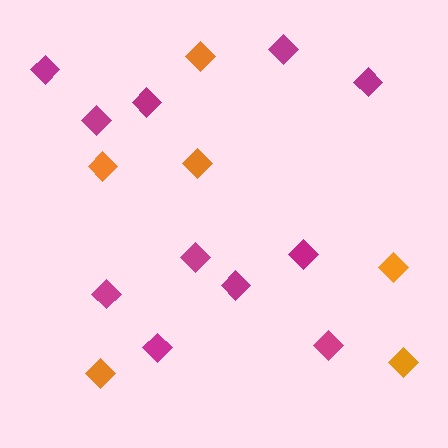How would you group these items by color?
There are 2 groups: one group of orange diamonds (6) and one group of magenta diamonds (11).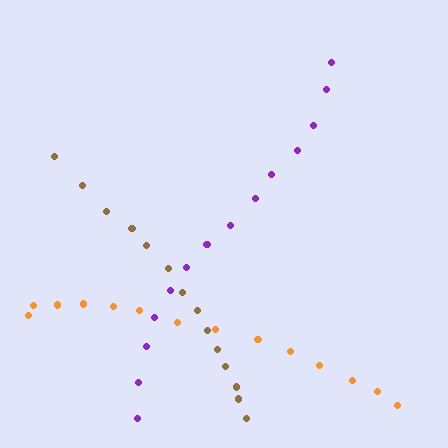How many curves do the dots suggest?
There are 3 distinct paths.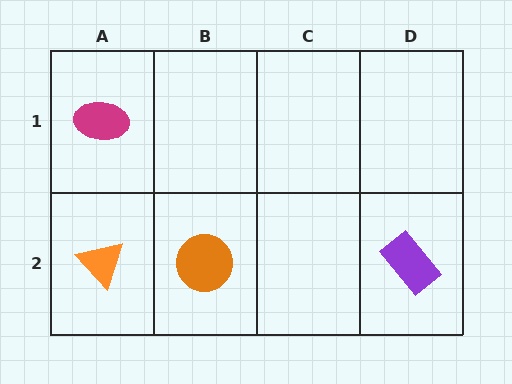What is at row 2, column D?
A purple rectangle.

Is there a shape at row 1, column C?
No, that cell is empty.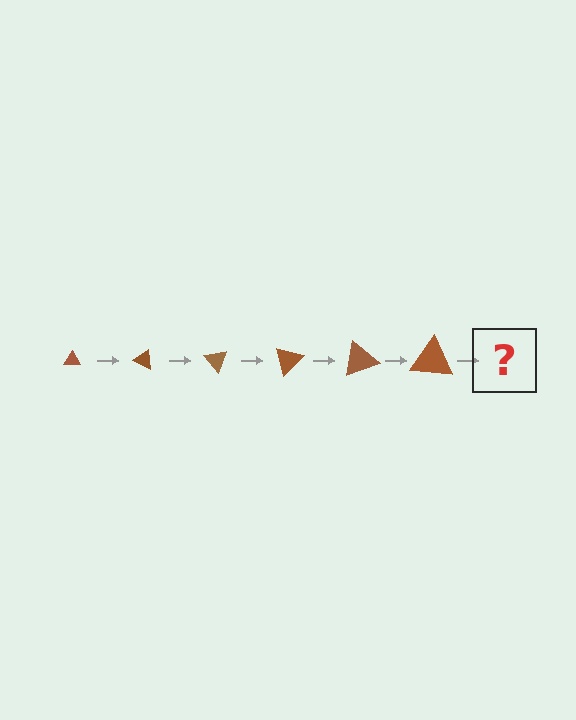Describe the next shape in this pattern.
It should be a triangle, larger than the previous one and rotated 150 degrees from the start.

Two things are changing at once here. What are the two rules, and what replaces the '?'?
The two rules are that the triangle grows larger each step and it rotates 25 degrees each step. The '?' should be a triangle, larger than the previous one and rotated 150 degrees from the start.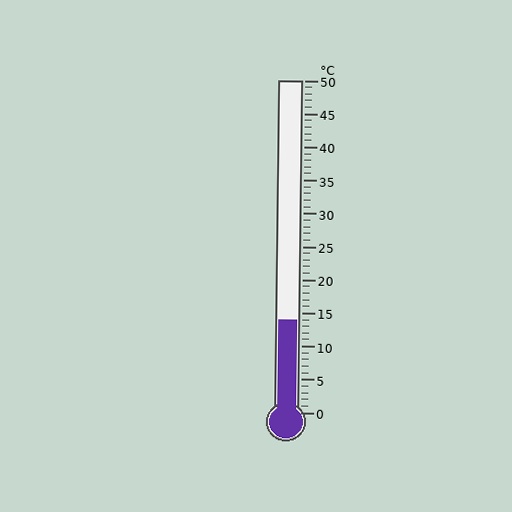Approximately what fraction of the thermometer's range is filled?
The thermometer is filled to approximately 30% of its range.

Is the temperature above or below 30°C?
The temperature is below 30°C.